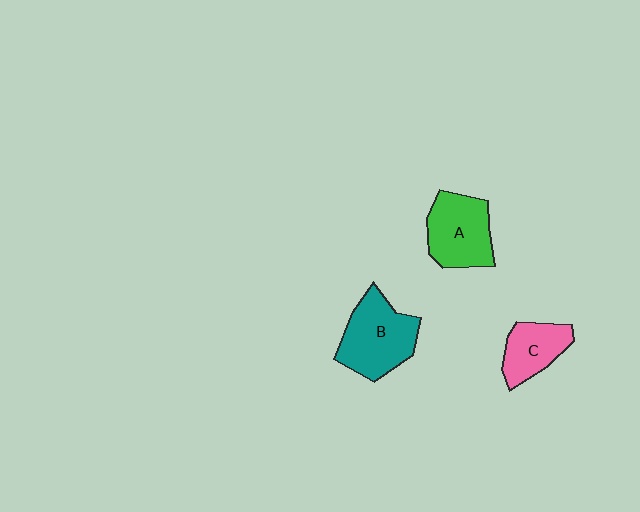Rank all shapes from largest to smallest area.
From largest to smallest: B (teal), A (green), C (pink).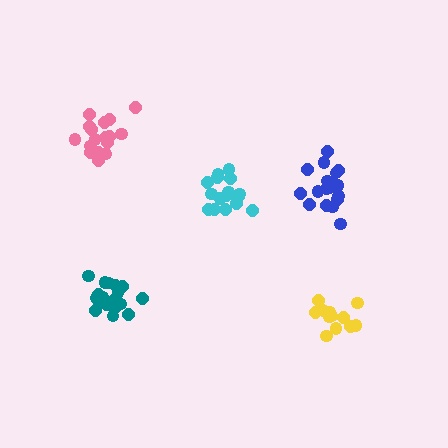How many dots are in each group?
Group 1: 19 dots, Group 2: 18 dots, Group 3: 18 dots, Group 4: 13 dots, Group 5: 18 dots (86 total).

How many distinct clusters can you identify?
There are 5 distinct clusters.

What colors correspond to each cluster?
The clusters are colored: teal, blue, cyan, yellow, pink.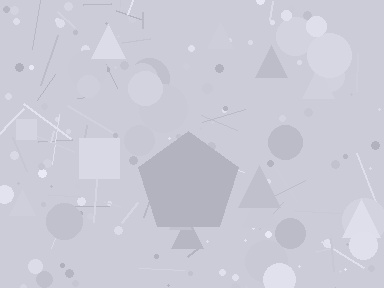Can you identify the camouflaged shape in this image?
The camouflaged shape is a pentagon.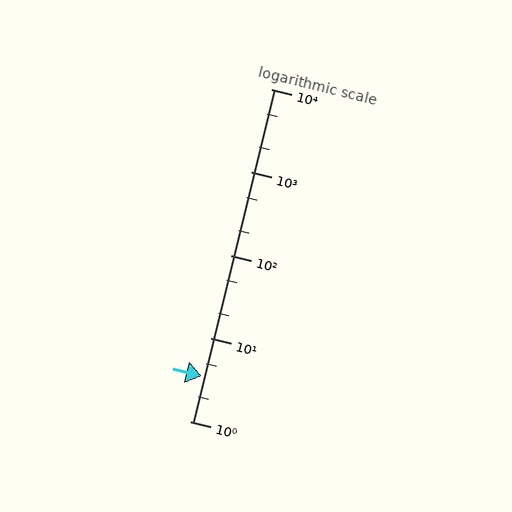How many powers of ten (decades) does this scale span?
The scale spans 4 decades, from 1 to 10000.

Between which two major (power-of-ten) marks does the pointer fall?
The pointer is between 1 and 10.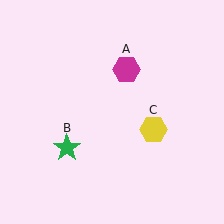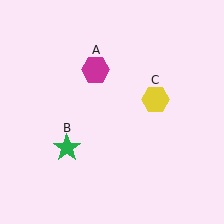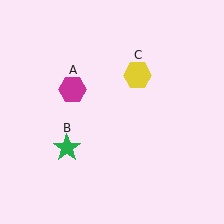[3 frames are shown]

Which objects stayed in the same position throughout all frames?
Green star (object B) remained stationary.